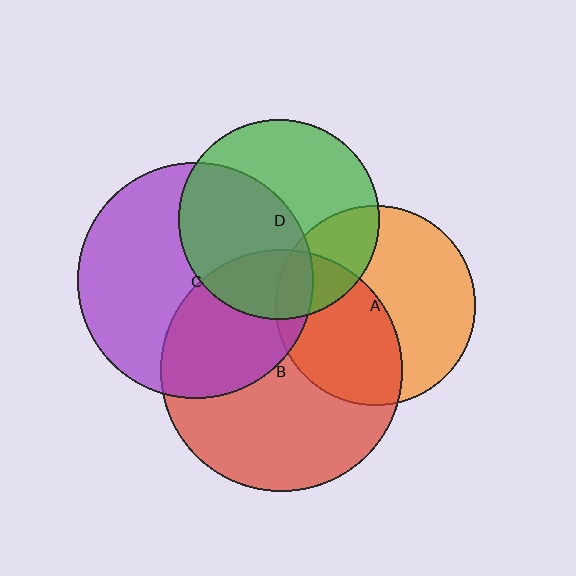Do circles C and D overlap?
Yes.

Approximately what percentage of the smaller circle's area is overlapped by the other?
Approximately 50%.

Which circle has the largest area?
Circle B (red).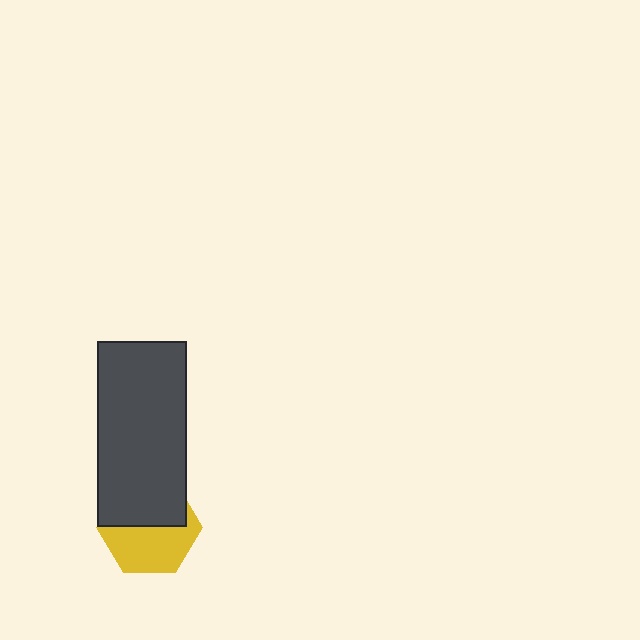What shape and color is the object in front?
The object in front is a dark gray rectangle.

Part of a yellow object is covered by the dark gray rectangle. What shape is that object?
It is a hexagon.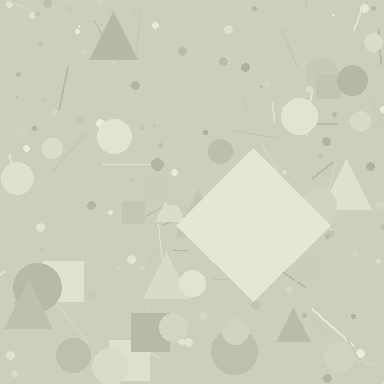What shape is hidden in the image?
A diamond is hidden in the image.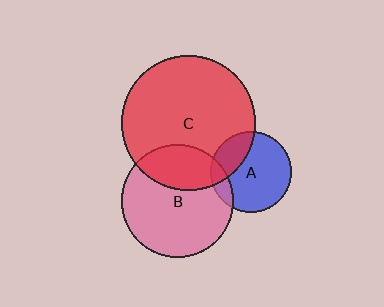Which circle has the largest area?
Circle C (red).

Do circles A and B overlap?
Yes.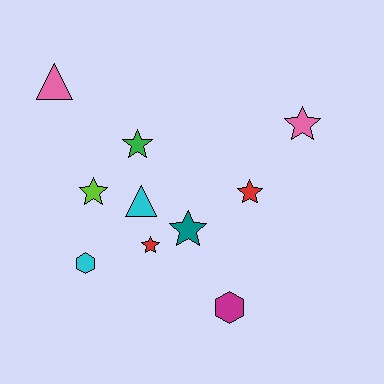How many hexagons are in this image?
There are 2 hexagons.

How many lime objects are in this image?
There is 1 lime object.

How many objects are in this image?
There are 10 objects.